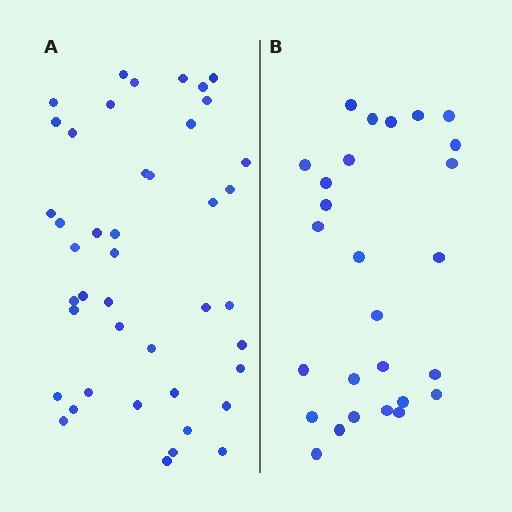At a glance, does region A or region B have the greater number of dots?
Region A (the left region) has more dots.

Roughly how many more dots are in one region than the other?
Region A has approximately 15 more dots than region B.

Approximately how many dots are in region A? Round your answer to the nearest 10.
About 40 dots. (The exact count is 43, which rounds to 40.)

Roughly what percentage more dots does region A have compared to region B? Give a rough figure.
About 60% more.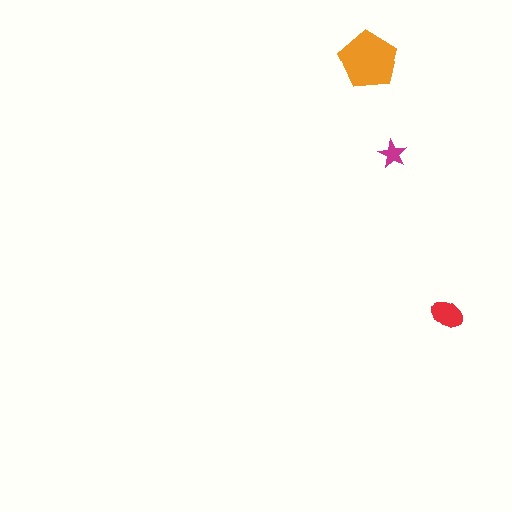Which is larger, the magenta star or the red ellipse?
The red ellipse.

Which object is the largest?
The orange pentagon.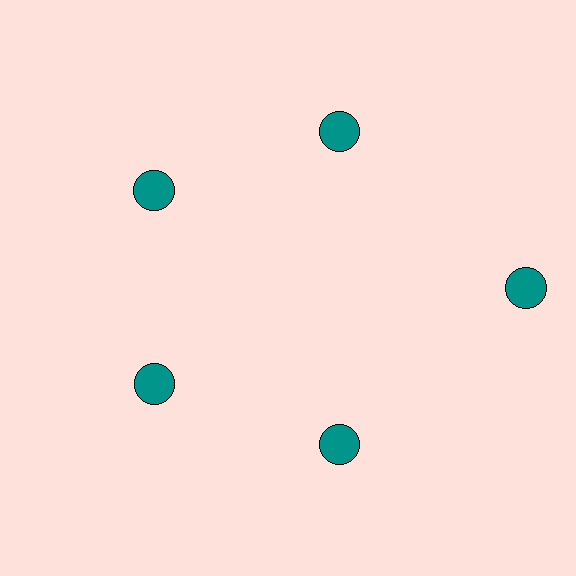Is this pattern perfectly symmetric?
No. The 5 teal circles are arranged in a ring, but one element near the 3 o'clock position is pushed outward from the center, breaking the 5-fold rotational symmetry.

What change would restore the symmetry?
The symmetry would be restored by moving it inward, back onto the ring so that all 5 circles sit at equal angles and equal distance from the center.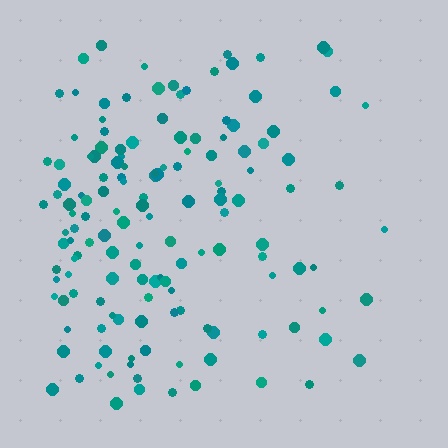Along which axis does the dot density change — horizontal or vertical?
Horizontal.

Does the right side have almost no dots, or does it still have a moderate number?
Still a moderate number, just noticeably fewer than the left.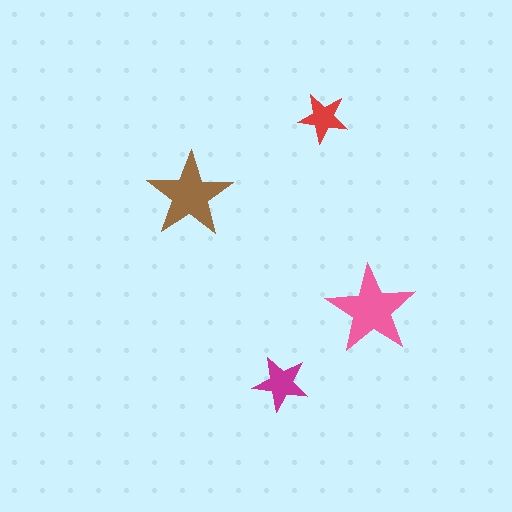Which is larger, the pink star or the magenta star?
The pink one.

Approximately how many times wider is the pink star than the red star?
About 2 times wider.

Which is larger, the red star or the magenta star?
The magenta one.